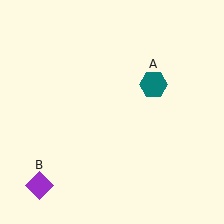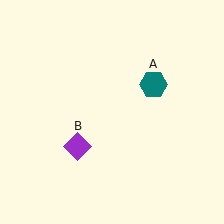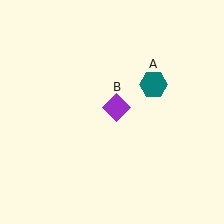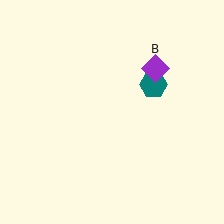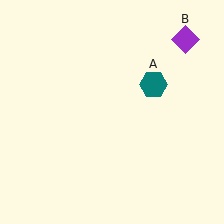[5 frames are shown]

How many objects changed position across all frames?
1 object changed position: purple diamond (object B).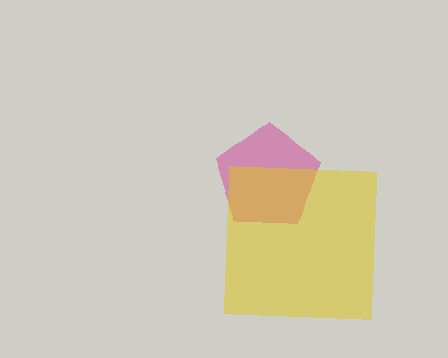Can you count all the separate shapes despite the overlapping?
Yes, there are 2 separate shapes.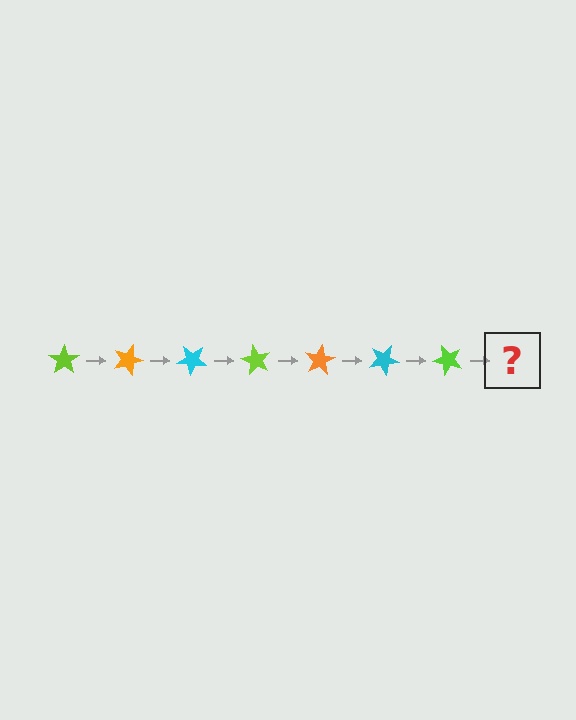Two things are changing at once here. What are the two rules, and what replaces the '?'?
The two rules are that it rotates 20 degrees each step and the color cycles through lime, orange, and cyan. The '?' should be an orange star, rotated 140 degrees from the start.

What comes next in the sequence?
The next element should be an orange star, rotated 140 degrees from the start.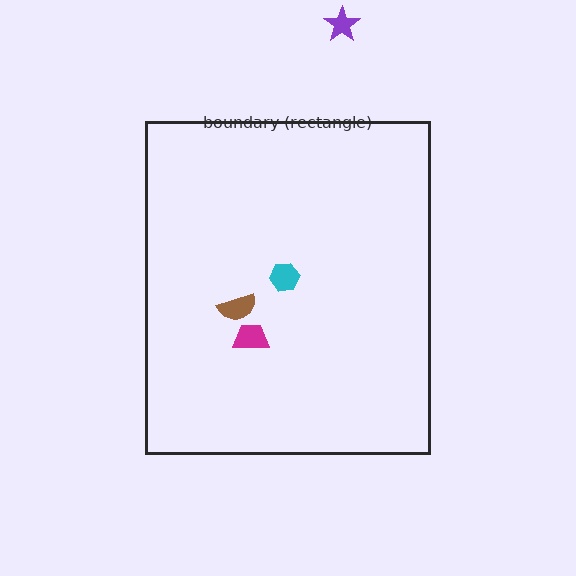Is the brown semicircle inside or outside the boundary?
Inside.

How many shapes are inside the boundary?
3 inside, 1 outside.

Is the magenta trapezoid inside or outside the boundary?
Inside.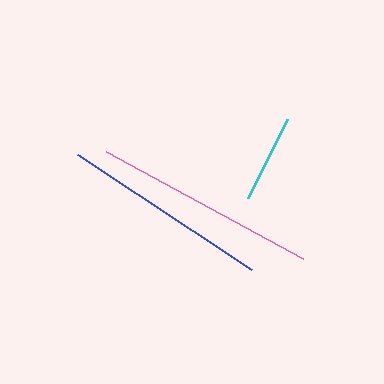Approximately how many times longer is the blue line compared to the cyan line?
The blue line is approximately 2.4 times the length of the cyan line.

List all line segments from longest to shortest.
From longest to shortest: pink, blue, cyan.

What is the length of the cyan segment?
The cyan segment is approximately 88 pixels long.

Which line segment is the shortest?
The cyan line is the shortest at approximately 88 pixels.